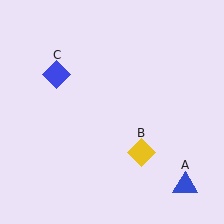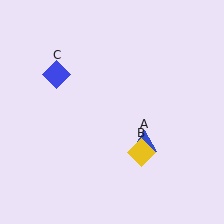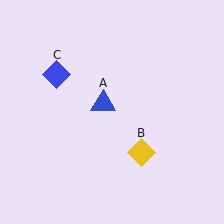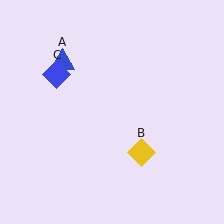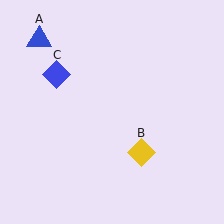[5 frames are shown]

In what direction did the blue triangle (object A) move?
The blue triangle (object A) moved up and to the left.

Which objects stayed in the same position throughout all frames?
Yellow diamond (object B) and blue diamond (object C) remained stationary.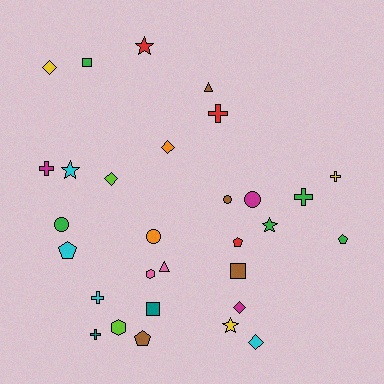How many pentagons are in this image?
There are 4 pentagons.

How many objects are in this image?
There are 30 objects.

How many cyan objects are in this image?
There are 4 cyan objects.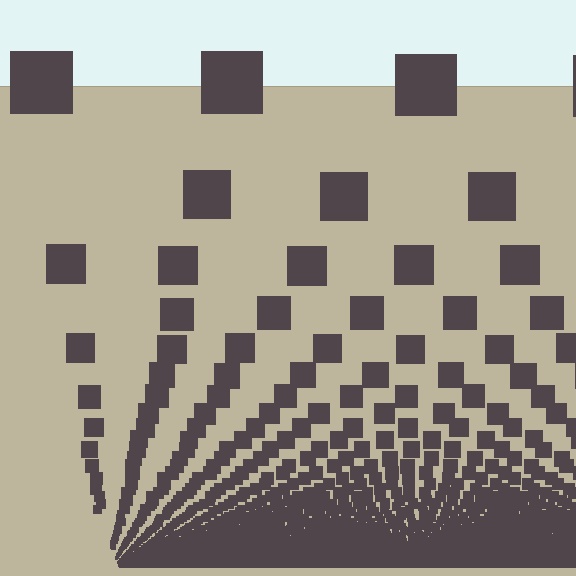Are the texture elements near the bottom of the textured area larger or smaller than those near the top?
Smaller. The gradient is inverted — elements near the bottom are smaller and denser.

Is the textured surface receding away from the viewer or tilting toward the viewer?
The surface appears to tilt toward the viewer. Texture elements get larger and sparser toward the top.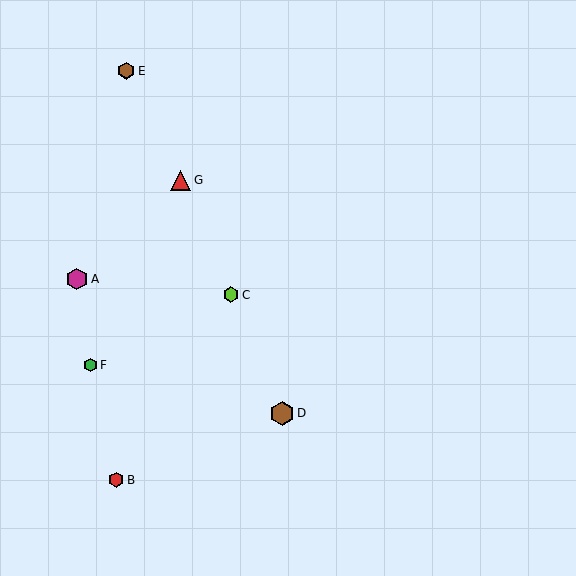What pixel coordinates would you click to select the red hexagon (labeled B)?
Click at (116, 480) to select the red hexagon B.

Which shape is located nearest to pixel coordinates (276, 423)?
The brown hexagon (labeled D) at (282, 413) is nearest to that location.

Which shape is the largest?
The brown hexagon (labeled D) is the largest.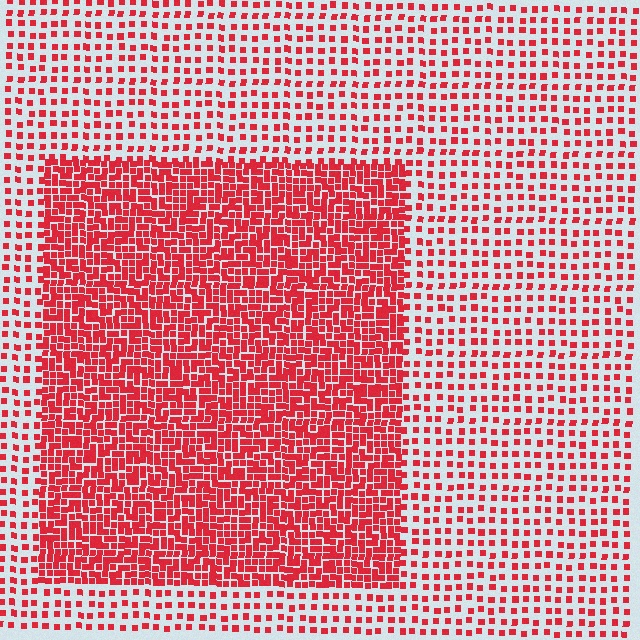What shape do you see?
I see a rectangle.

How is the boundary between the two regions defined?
The boundary is defined by a change in element density (approximately 2.5x ratio). All elements are the same color, size, and shape.